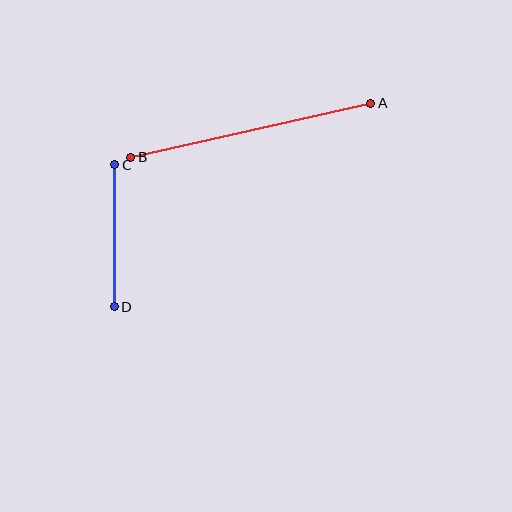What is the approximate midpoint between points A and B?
The midpoint is at approximately (251, 130) pixels.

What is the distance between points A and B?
The distance is approximately 246 pixels.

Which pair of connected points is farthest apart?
Points A and B are farthest apart.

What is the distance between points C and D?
The distance is approximately 142 pixels.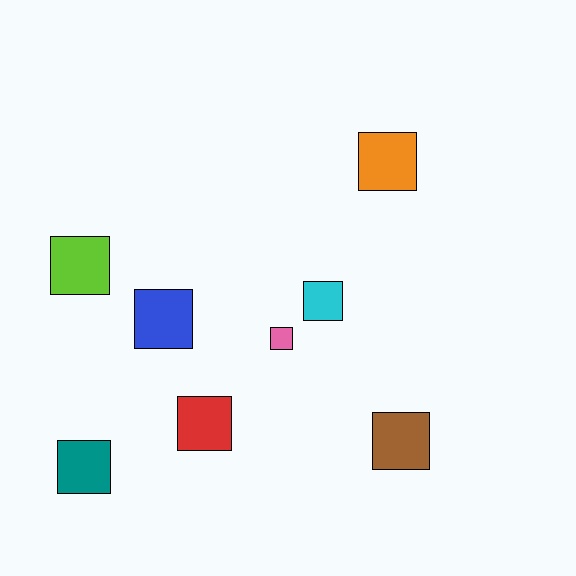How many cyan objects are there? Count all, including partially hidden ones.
There is 1 cyan object.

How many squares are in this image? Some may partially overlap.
There are 8 squares.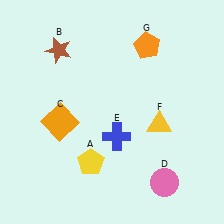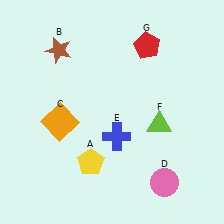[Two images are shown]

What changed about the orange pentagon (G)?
In Image 1, G is orange. In Image 2, it changed to red.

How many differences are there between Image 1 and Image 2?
There are 2 differences between the two images.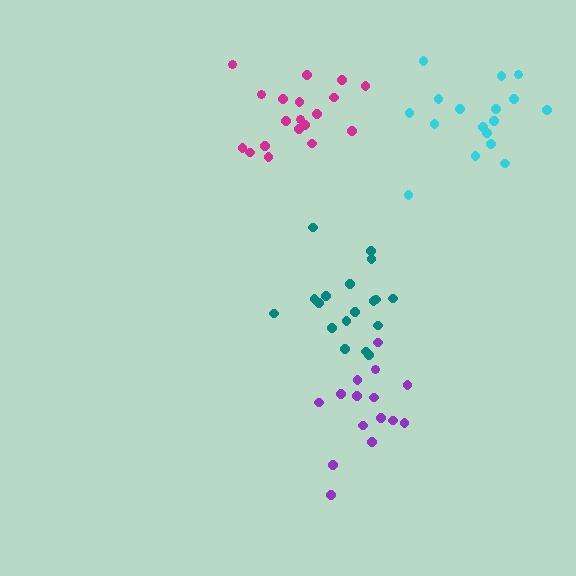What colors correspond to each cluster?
The clusters are colored: cyan, teal, purple, magenta.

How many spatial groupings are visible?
There are 4 spatial groupings.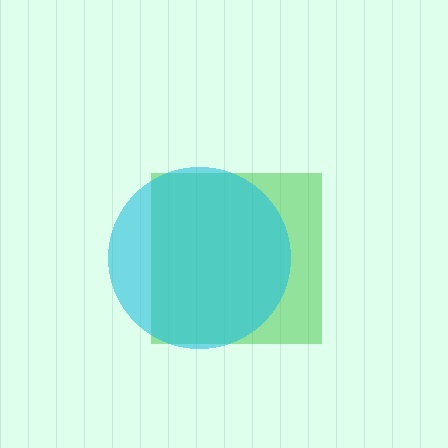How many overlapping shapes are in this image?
There are 2 overlapping shapes in the image.